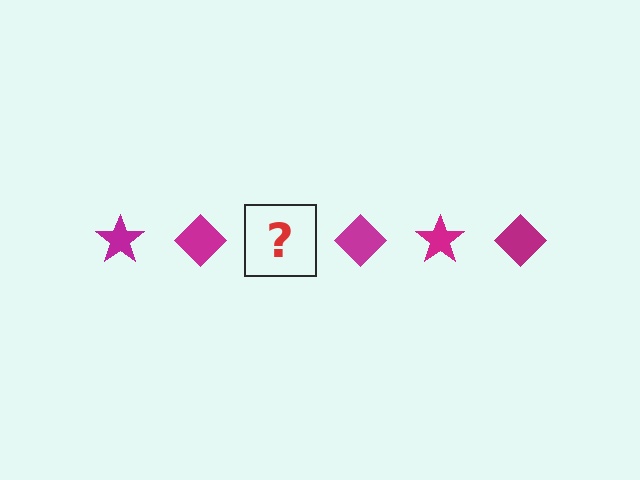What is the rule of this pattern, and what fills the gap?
The rule is that the pattern cycles through star, diamond shapes in magenta. The gap should be filled with a magenta star.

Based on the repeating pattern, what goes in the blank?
The blank should be a magenta star.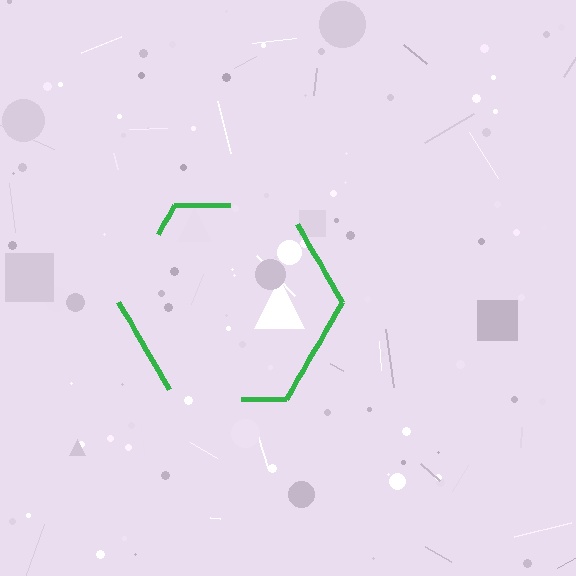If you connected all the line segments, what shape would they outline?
They would outline a hexagon.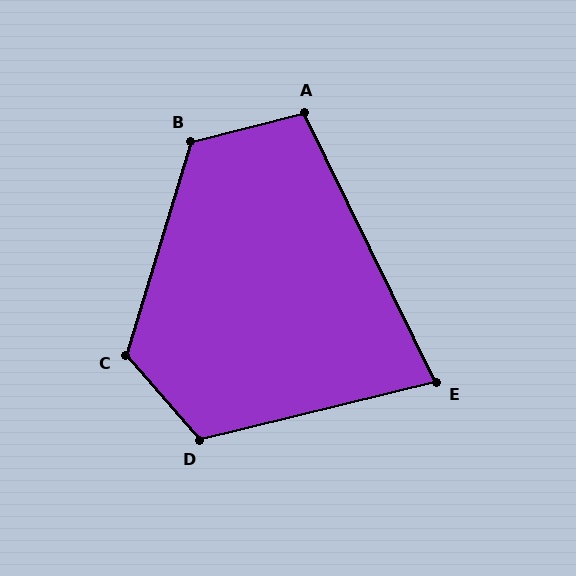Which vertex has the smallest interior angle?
E, at approximately 78 degrees.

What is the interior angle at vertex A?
Approximately 102 degrees (obtuse).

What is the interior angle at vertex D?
Approximately 118 degrees (obtuse).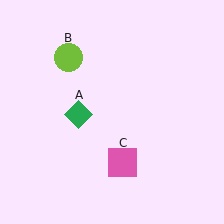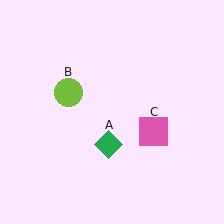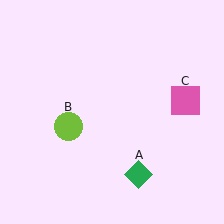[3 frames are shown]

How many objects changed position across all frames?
3 objects changed position: green diamond (object A), lime circle (object B), pink square (object C).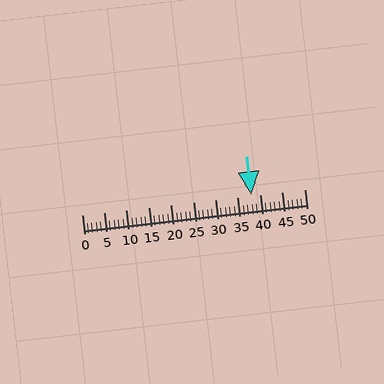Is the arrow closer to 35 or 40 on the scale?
The arrow is closer to 40.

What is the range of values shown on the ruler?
The ruler shows values from 0 to 50.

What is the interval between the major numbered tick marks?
The major tick marks are spaced 5 units apart.